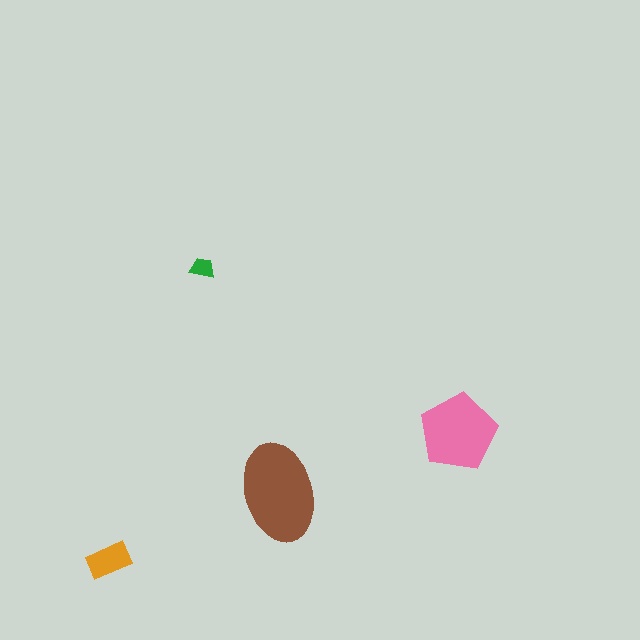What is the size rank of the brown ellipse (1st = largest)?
1st.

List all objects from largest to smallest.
The brown ellipse, the pink pentagon, the orange rectangle, the green trapezoid.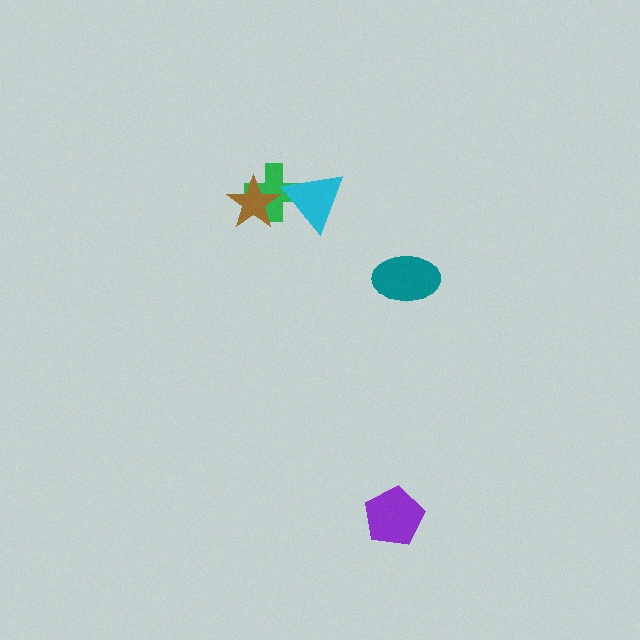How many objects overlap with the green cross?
2 objects overlap with the green cross.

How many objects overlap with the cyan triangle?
1 object overlaps with the cyan triangle.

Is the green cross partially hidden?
Yes, it is partially covered by another shape.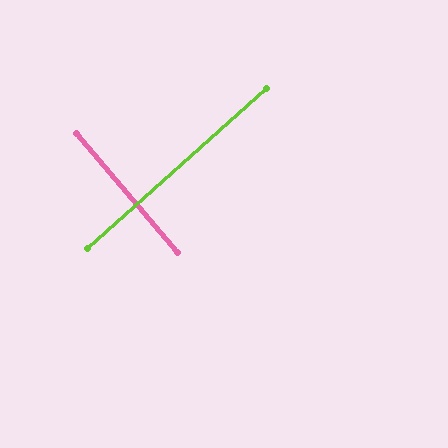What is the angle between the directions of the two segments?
Approximately 89 degrees.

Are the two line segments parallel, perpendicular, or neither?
Perpendicular — they meet at approximately 89°.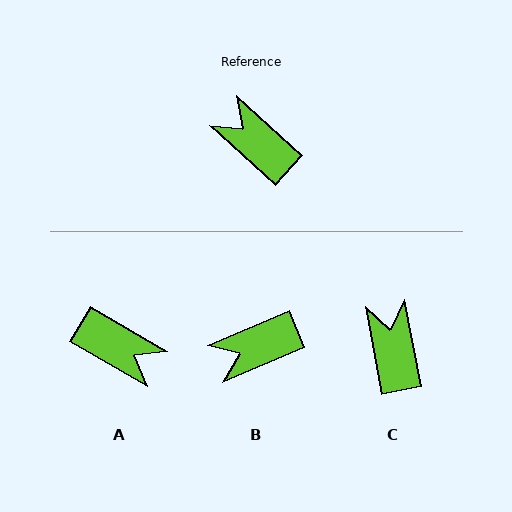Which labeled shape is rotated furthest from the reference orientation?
A, about 169 degrees away.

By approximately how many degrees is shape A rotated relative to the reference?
Approximately 169 degrees clockwise.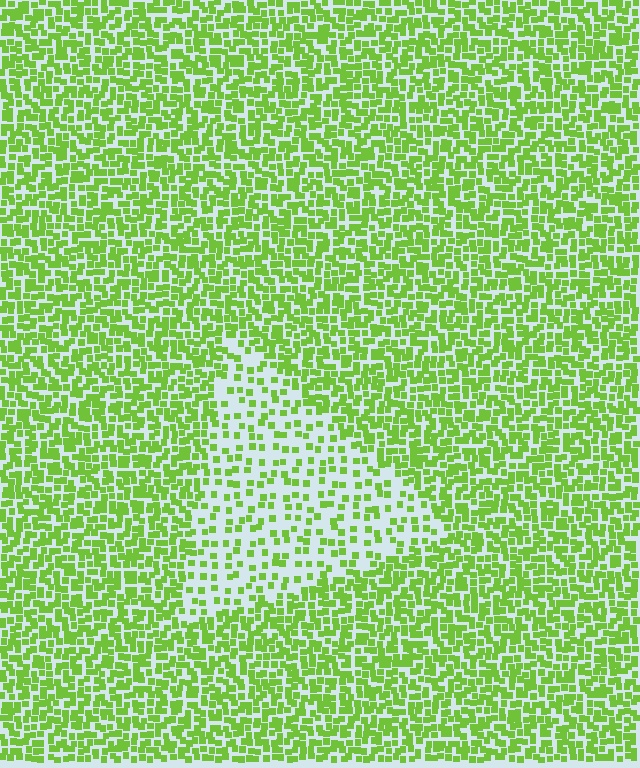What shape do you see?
I see a triangle.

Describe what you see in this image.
The image contains small lime elements arranged at two different densities. A triangle-shaped region is visible where the elements are less densely packed than the surrounding area.